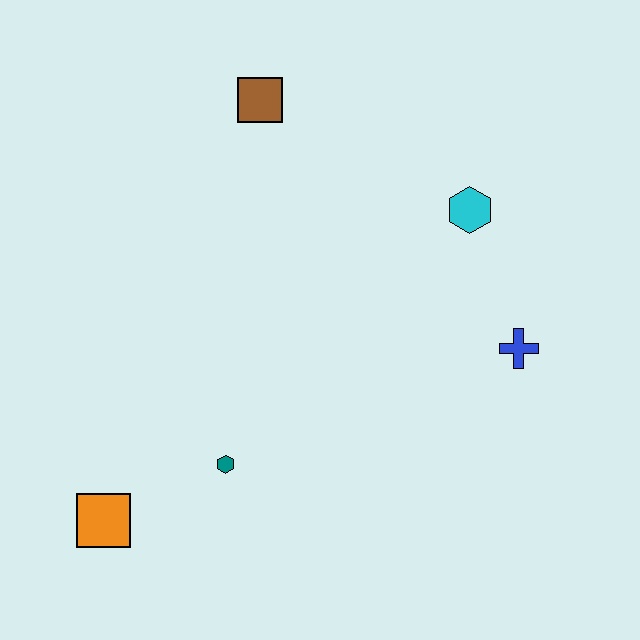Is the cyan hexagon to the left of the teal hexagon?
No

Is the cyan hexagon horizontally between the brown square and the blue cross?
Yes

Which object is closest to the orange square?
The teal hexagon is closest to the orange square.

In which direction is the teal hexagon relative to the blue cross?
The teal hexagon is to the left of the blue cross.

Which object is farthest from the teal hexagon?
The brown square is farthest from the teal hexagon.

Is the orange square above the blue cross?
No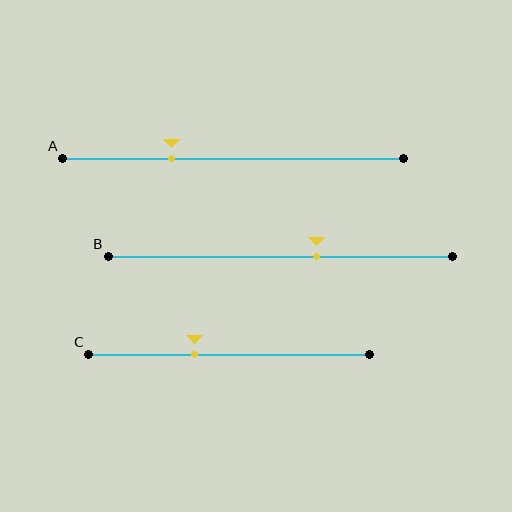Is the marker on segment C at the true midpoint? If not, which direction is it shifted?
No, the marker on segment C is shifted to the left by about 12% of the segment length.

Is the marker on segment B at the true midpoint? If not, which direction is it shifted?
No, the marker on segment B is shifted to the right by about 11% of the segment length.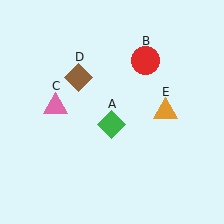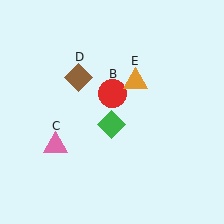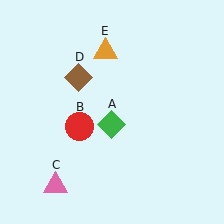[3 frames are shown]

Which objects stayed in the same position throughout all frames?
Green diamond (object A) and brown diamond (object D) remained stationary.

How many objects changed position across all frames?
3 objects changed position: red circle (object B), pink triangle (object C), orange triangle (object E).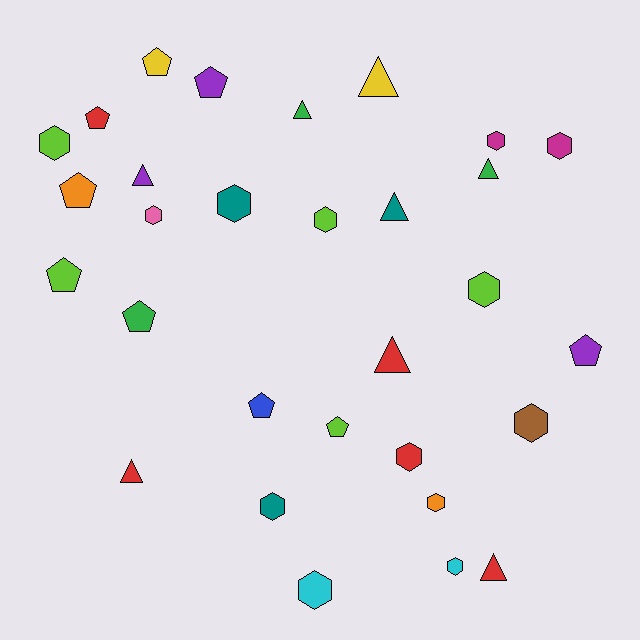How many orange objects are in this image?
There are 2 orange objects.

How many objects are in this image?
There are 30 objects.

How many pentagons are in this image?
There are 9 pentagons.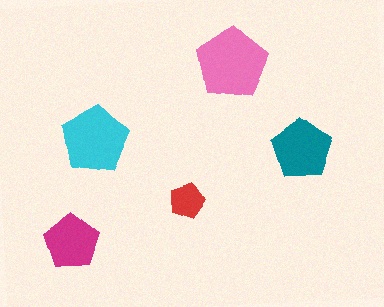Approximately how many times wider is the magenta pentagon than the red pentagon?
About 1.5 times wider.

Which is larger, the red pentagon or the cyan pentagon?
The cyan one.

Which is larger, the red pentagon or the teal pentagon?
The teal one.